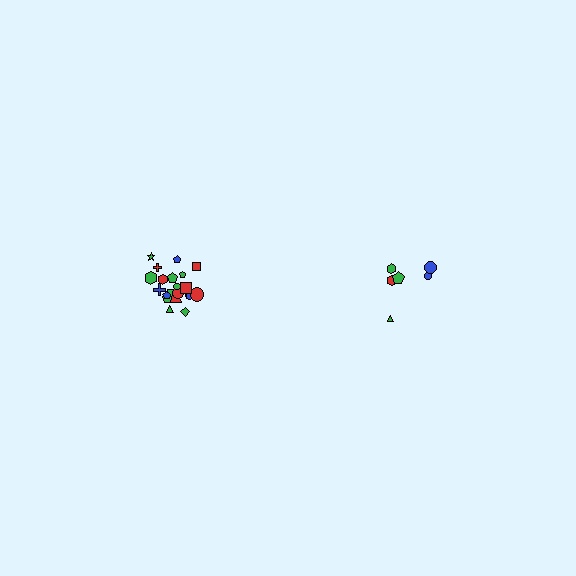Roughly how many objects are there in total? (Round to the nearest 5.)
Roughly 30 objects in total.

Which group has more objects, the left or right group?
The left group.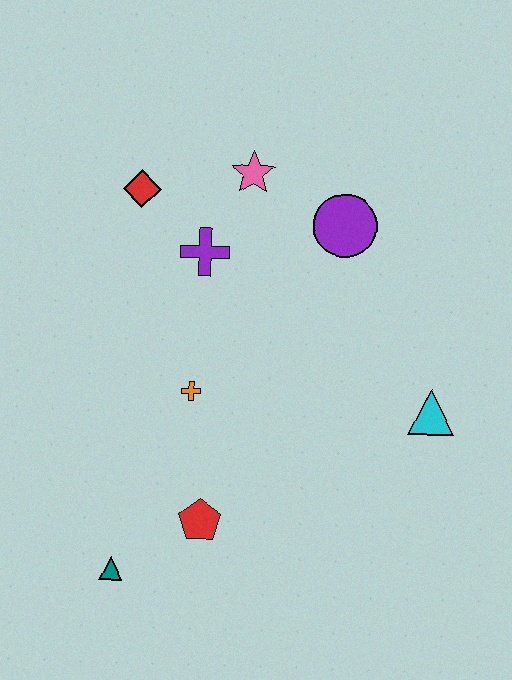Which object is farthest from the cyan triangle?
The red diamond is farthest from the cyan triangle.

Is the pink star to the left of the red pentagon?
No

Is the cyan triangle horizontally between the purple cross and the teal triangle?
No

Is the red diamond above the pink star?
No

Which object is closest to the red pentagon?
The teal triangle is closest to the red pentagon.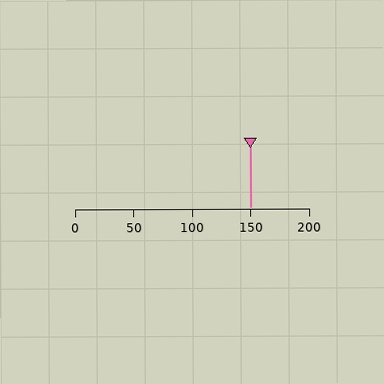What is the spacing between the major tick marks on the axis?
The major ticks are spaced 50 apart.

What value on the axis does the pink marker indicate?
The marker indicates approximately 150.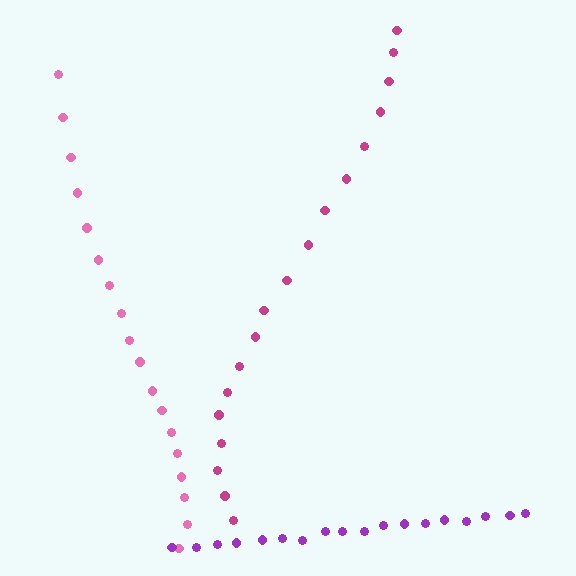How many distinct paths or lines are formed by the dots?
There are 3 distinct paths.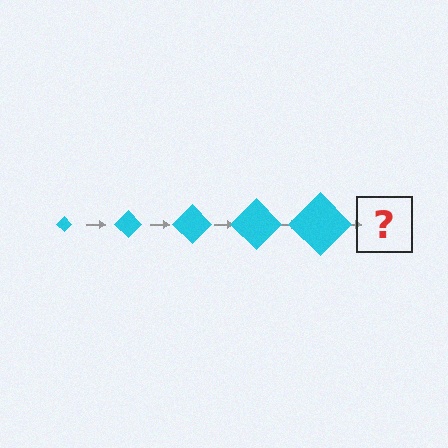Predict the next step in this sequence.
The next step is a cyan diamond, larger than the previous one.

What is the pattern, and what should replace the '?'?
The pattern is that the diamond gets progressively larger each step. The '?' should be a cyan diamond, larger than the previous one.